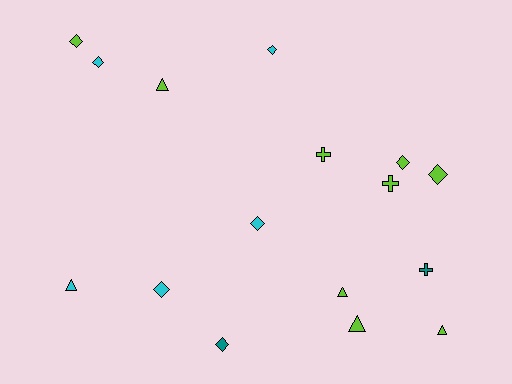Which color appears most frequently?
Lime, with 9 objects.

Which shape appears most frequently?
Diamond, with 8 objects.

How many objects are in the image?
There are 16 objects.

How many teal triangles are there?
There are no teal triangles.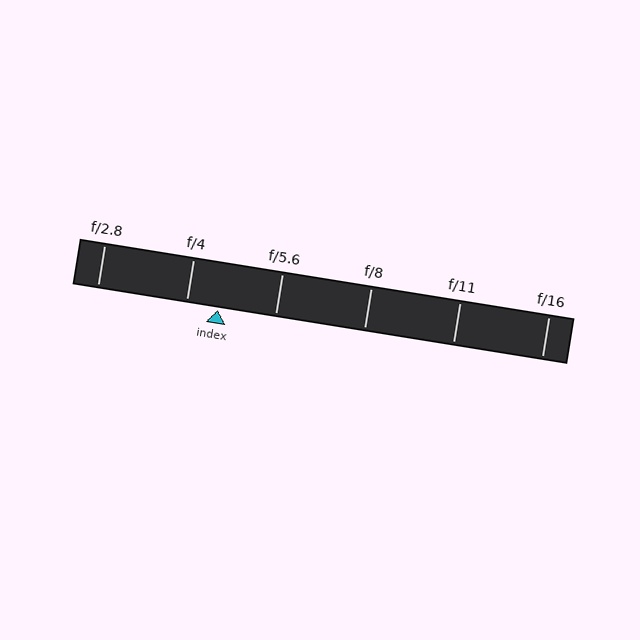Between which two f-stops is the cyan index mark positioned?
The index mark is between f/4 and f/5.6.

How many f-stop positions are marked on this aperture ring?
There are 6 f-stop positions marked.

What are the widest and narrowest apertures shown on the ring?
The widest aperture shown is f/2.8 and the narrowest is f/16.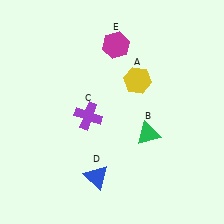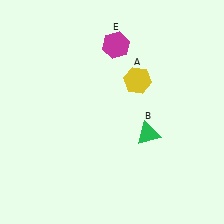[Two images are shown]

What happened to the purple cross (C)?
The purple cross (C) was removed in Image 2. It was in the bottom-left area of Image 1.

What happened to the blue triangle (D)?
The blue triangle (D) was removed in Image 2. It was in the bottom-left area of Image 1.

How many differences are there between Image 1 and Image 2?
There are 2 differences between the two images.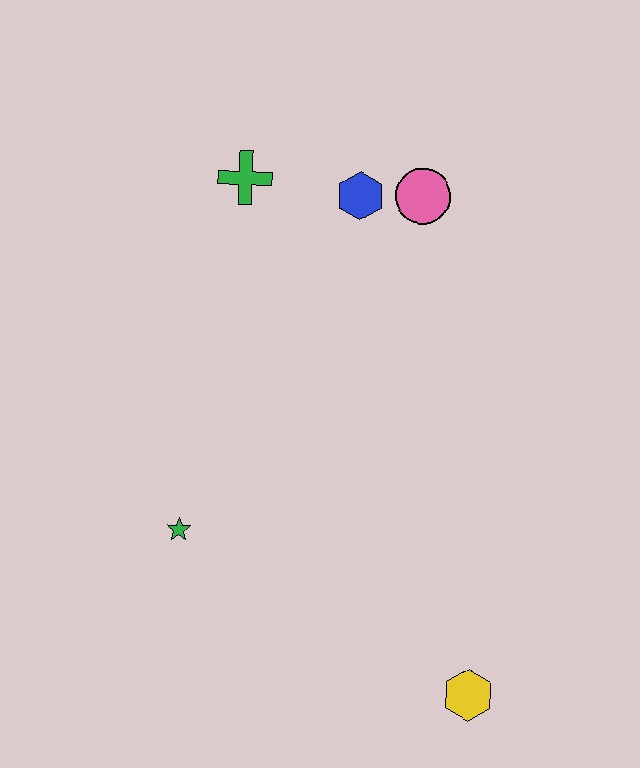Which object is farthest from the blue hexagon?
The yellow hexagon is farthest from the blue hexagon.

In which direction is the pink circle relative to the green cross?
The pink circle is to the right of the green cross.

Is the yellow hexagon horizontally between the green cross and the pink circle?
No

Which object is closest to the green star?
The yellow hexagon is closest to the green star.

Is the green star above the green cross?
No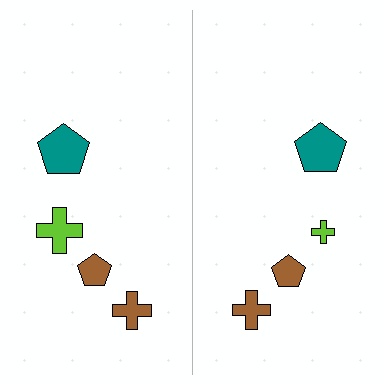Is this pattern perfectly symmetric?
No, the pattern is not perfectly symmetric. The lime cross on the right side has a different size than its mirror counterpart.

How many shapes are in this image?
There are 8 shapes in this image.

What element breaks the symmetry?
The lime cross on the right side has a different size than its mirror counterpart.